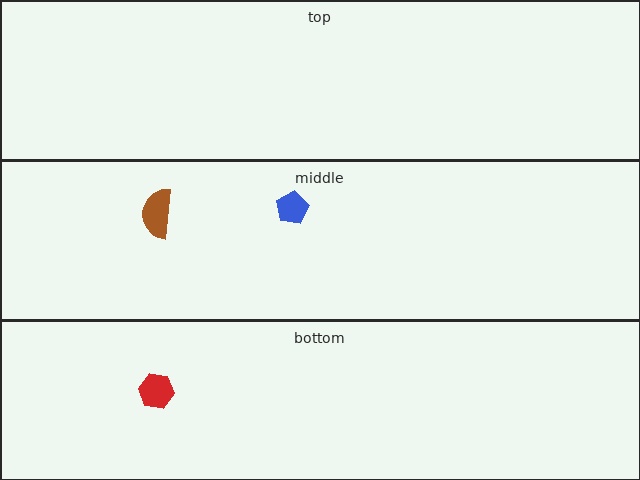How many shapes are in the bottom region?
1.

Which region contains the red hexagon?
The bottom region.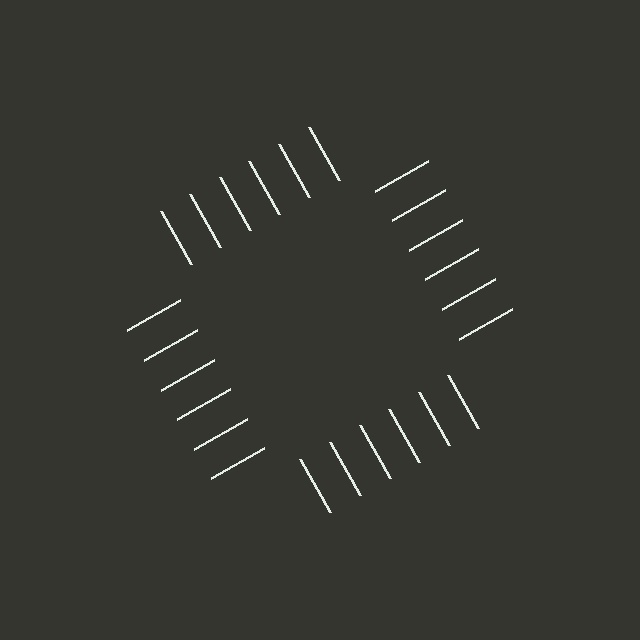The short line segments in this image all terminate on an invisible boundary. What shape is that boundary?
An illusory square — the line segments terminate on its edges but no continuous stroke is drawn.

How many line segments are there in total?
24 — 6 along each of the 4 edges.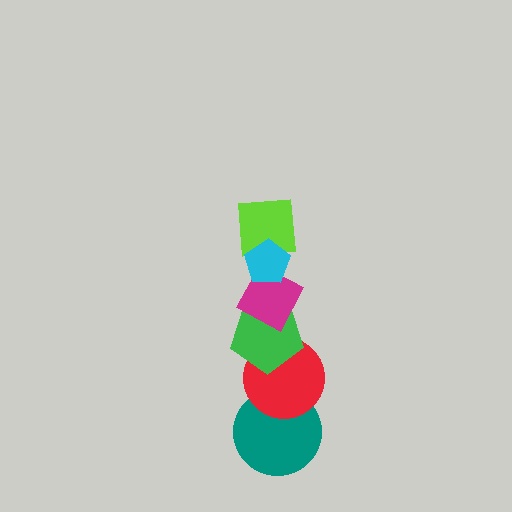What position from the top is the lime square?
The lime square is 2nd from the top.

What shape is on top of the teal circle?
The red circle is on top of the teal circle.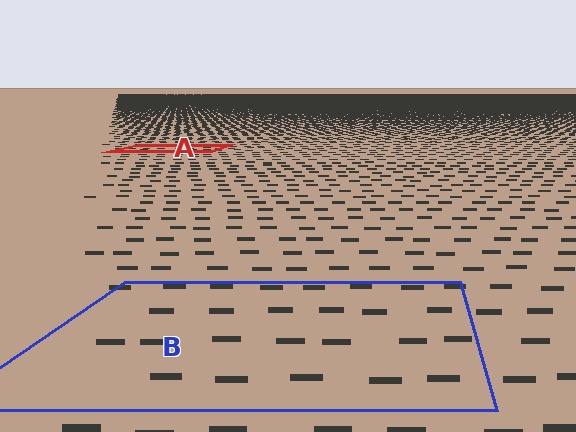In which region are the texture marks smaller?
The texture marks are smaller in region A, because it is farther away.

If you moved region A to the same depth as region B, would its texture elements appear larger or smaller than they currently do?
They would appear larger. At a closer depth, the same texture elements are projected at a bigger on-screen size.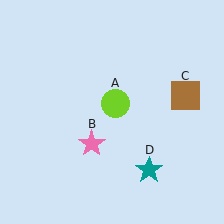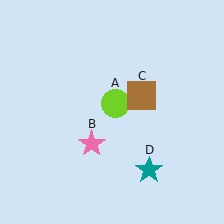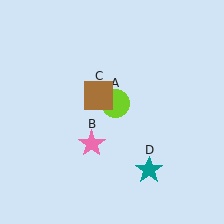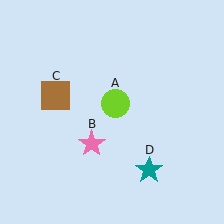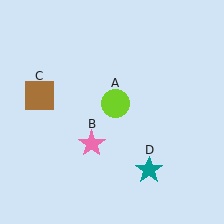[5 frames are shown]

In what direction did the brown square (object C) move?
The brown square (object C) moved left.